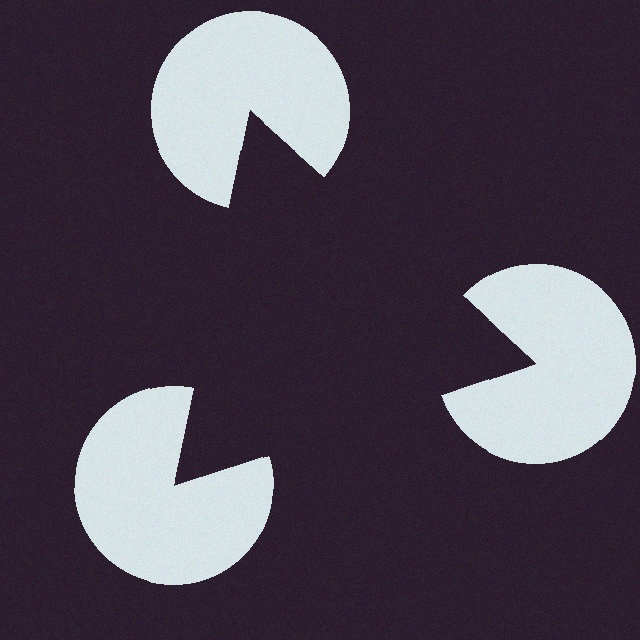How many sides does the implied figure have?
3 sides.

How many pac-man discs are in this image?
There are 3 — one at each vertex of the illusory triangle.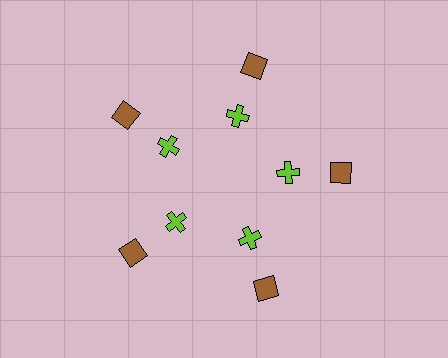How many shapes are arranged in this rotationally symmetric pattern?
There are 10 shapes, arranged in 5 groups of 2.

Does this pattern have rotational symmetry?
Yes, this pattern has 5-fold rotational symmetry. It looks the same after rotating 72 degrees around the center.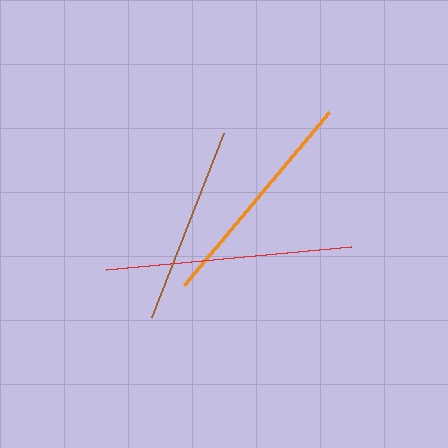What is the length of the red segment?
The red segment is approximately 246 pixels long.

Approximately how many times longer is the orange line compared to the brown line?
The orange line is approximately 1.1 times the length of the brown line.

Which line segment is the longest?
The red line is the longest at approximately 246 pixels.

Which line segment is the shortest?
The brown line is the shortest at approximately 197 pixels.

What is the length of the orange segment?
The orange segment is approximately 226 pixels long.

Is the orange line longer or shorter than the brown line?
The orange line is longer than the brown line.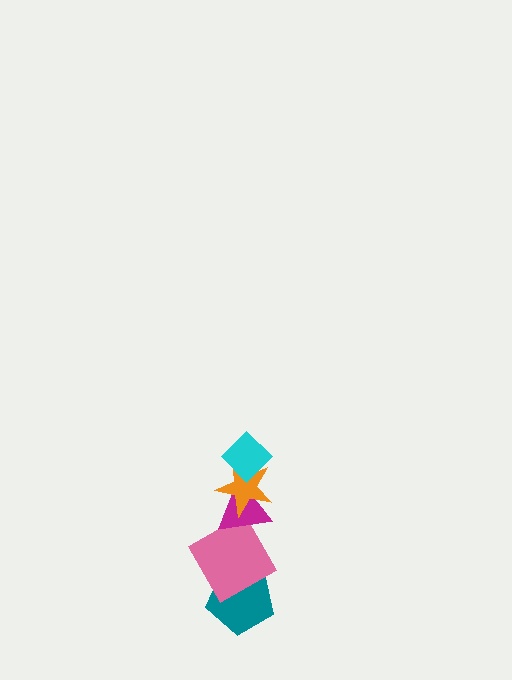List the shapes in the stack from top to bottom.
From top to bottom: the cyan diamond, the orange star, the magenta triangle, the pink diamond, the teal pentagon.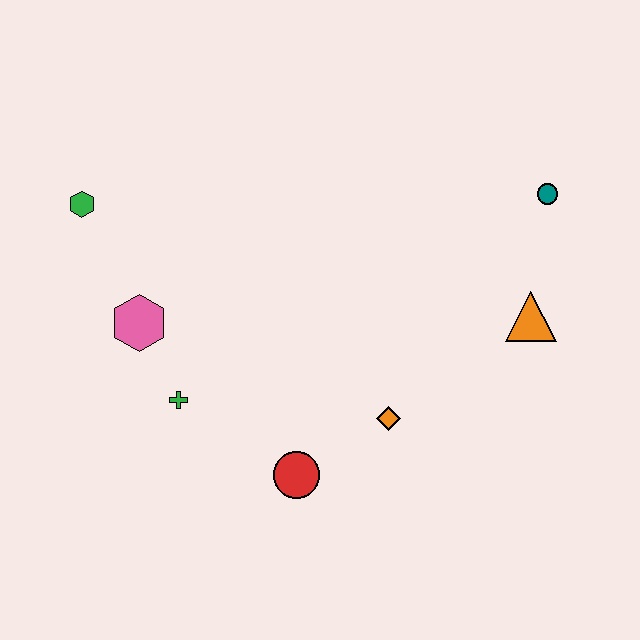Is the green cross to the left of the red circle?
Yes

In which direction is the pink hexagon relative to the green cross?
The pink hexagon is above the green cross.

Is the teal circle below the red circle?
No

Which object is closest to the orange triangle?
The teal circle is closest to the orange triangle.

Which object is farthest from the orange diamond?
The green hexagon is farthest from the orange diamond.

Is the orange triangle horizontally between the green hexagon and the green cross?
No